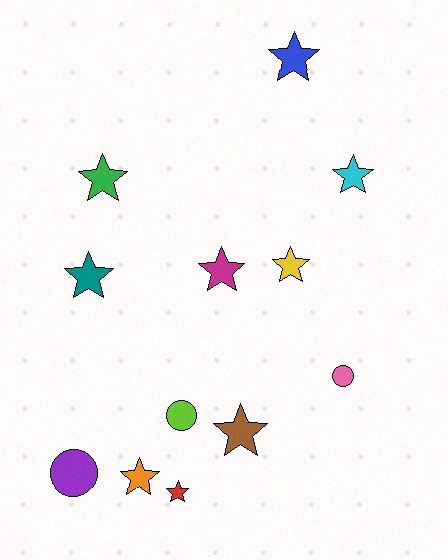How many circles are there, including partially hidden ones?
There are 3 circles.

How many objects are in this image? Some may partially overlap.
There are 12 objects.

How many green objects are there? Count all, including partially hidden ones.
There is 1 green object.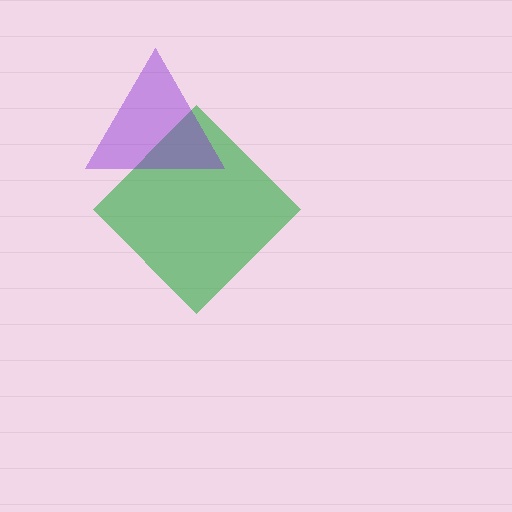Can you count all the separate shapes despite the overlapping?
Yes, there are 2 separate shapes.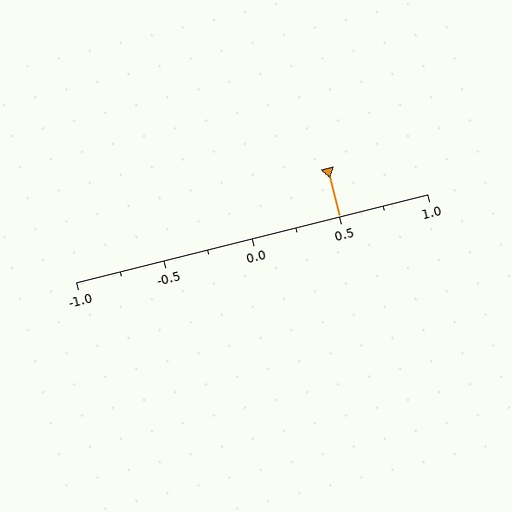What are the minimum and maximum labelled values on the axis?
The axis runs from -1.0 to 1.0.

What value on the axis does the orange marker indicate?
The marker indicates approximately 0.5.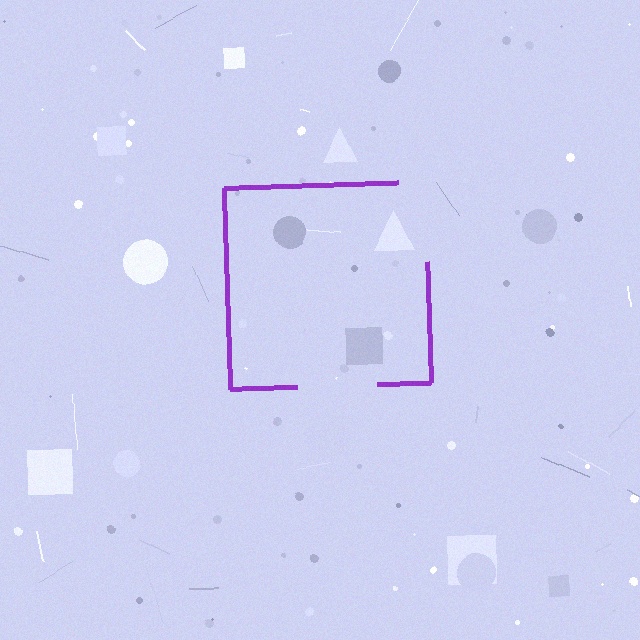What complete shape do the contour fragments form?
The contour fragments form a square.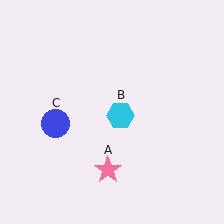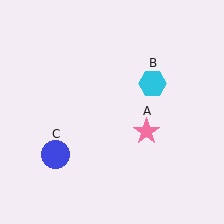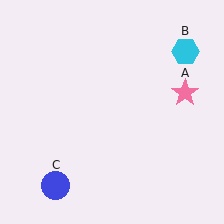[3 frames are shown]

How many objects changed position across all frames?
3 objects changed position: pink star (object A), cyan hexagon (object B), blue circle (object C).